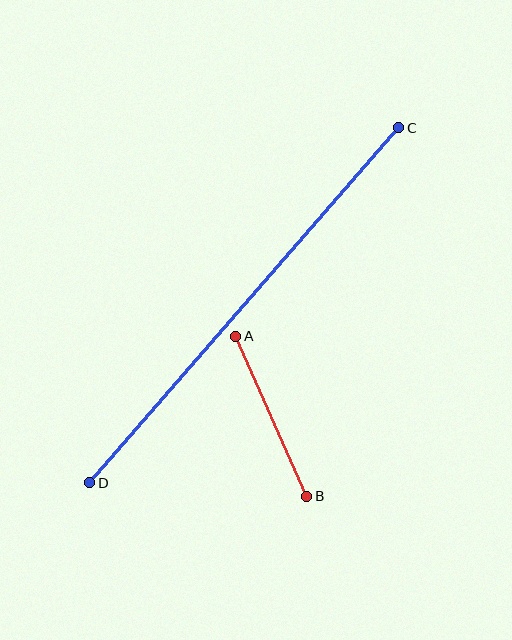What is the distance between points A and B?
The distance is approximately 175 pixels.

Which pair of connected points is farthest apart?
Points C and D are farthest apart.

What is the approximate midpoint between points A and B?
The midpoint is at approximately (271, 416) pixels.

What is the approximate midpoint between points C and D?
The midpoint is at approximately (244, 305) pixels.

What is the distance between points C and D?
The distance is approximately 471 pixels.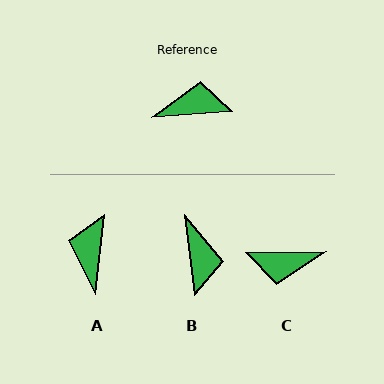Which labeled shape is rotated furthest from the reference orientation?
C, about 176 degrees away.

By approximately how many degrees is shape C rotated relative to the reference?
Approximately 176 degrees counter-clockwise.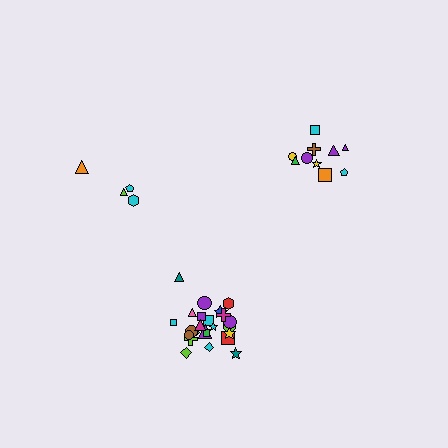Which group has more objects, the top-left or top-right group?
The top-right group.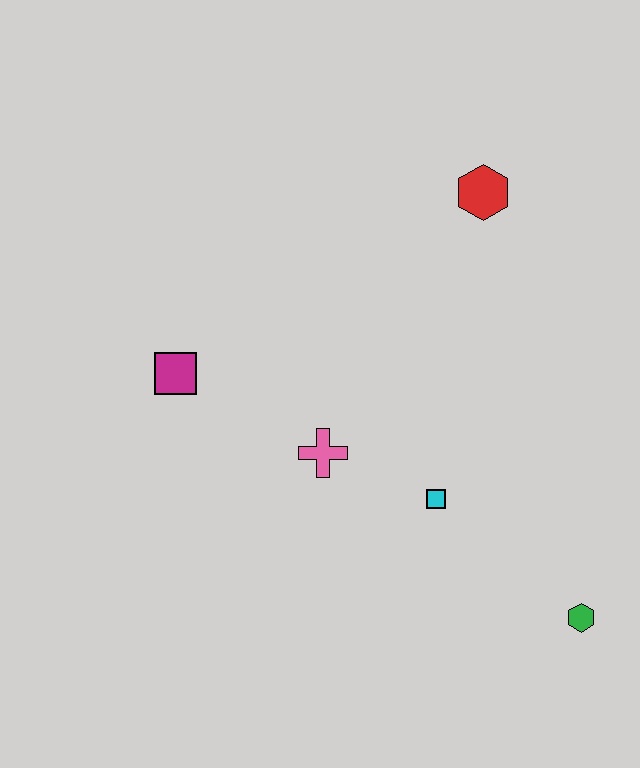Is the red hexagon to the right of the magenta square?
Yes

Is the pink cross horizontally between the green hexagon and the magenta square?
Yes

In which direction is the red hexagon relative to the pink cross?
The red hexagon is above the pink cross.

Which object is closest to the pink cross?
The cyan square is closest to the pink cross.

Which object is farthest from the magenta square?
The green hexagon is farthest from the magenta square.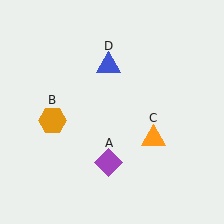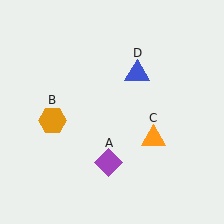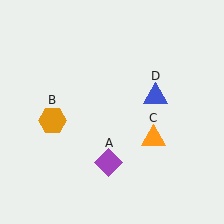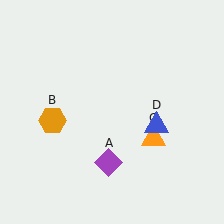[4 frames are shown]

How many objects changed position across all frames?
1 object changed position: blue triangle (object D).